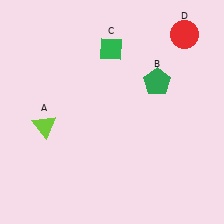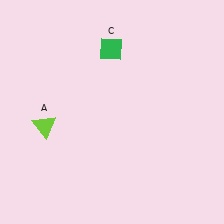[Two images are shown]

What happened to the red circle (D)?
The red circle (D) was removed in Image 2. It was in the top-right area of Image 1.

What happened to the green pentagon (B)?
The green pentagon (B) was removed in Image 2. It was in the top-right area of Image 1.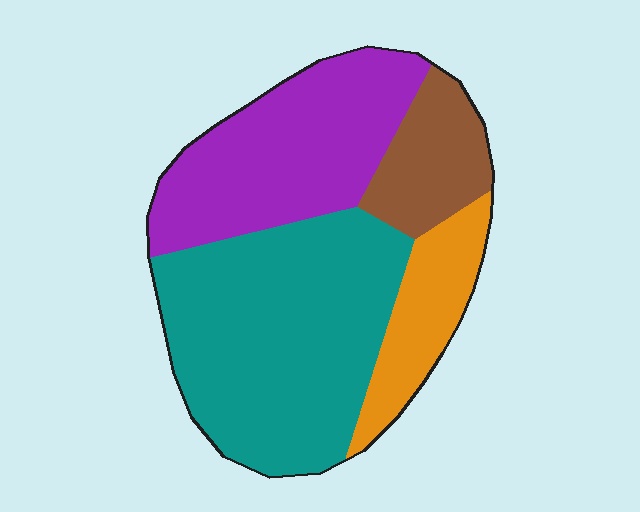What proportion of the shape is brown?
Brown takes up about one eighth (1/8) of the shape.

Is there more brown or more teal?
Teal.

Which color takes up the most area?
Teal, at roughly 45%.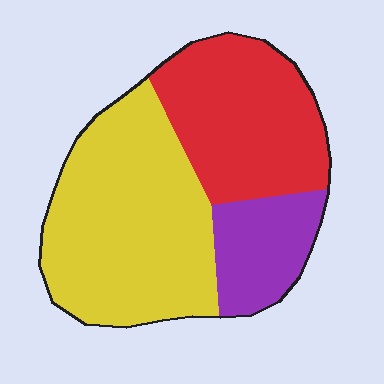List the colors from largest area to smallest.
From largest to smallest: yellow, red, purple.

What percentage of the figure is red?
Red covers 34% of the figure.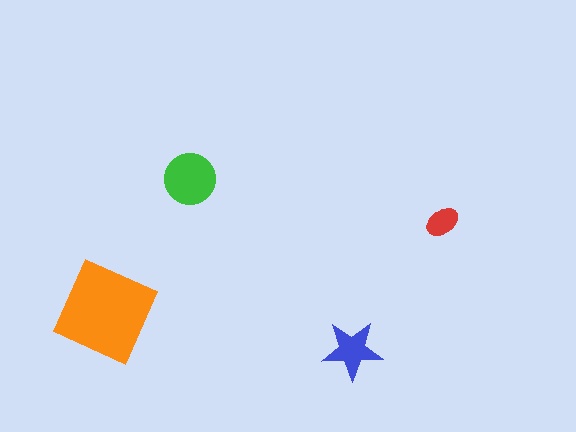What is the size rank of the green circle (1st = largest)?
2nd.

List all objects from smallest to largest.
The red ellipse, the blue star, the green circle, the orange square.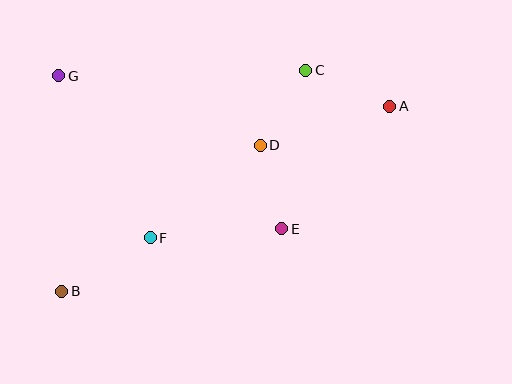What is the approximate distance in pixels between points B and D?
The distance between B and D is approximately 247 pixels.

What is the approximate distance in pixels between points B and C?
The distance between B and C is approximately 329 pixels.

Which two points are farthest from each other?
Points A and B are farthest from each other.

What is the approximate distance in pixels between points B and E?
The distance between B and E is approximately 229 pixels.